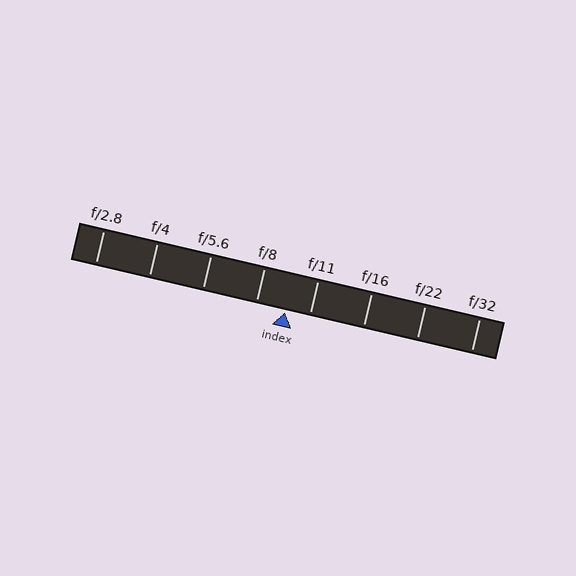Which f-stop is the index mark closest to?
The index mark is closest to f/11.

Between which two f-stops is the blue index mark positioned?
The index mark is between f/8 and f/11.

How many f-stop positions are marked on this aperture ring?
There are 8 f-stop positions marked.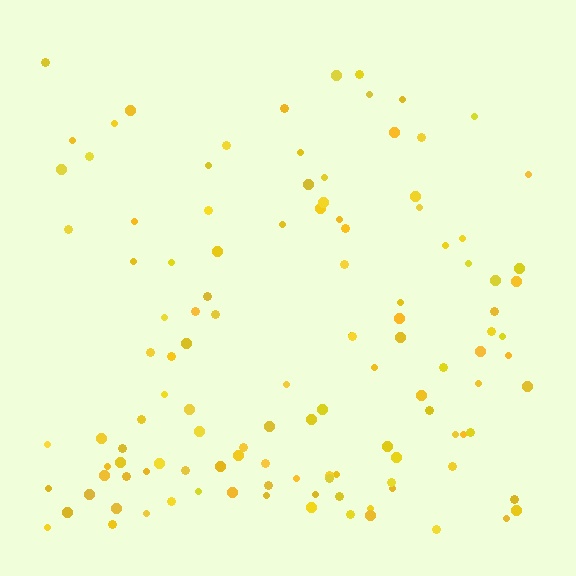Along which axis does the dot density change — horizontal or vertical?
Vertical.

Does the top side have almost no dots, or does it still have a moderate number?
Still a moderate number, just noticeably fewer than the bottom.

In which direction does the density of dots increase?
From top to bottom, with the bottom side densest.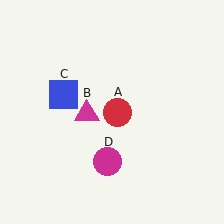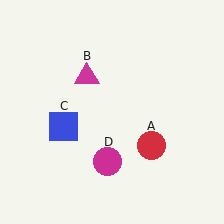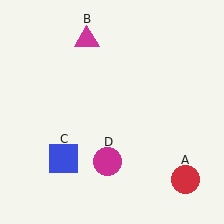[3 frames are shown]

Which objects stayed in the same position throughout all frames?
Magenta circle (object D) remained stationary.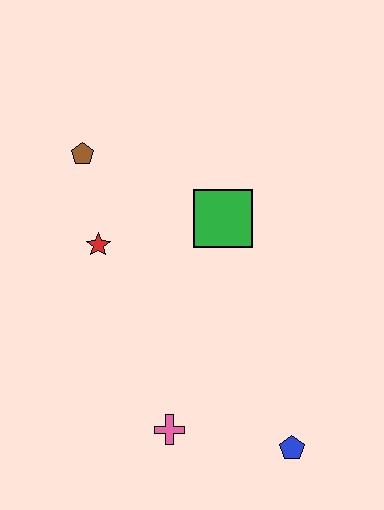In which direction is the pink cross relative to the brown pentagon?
The pink cross is below the brown pentagon.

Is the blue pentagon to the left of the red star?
No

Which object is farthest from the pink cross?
The brown pentagon is farthest from the pink cross.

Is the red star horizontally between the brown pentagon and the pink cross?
Yes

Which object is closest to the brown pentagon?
The red star is closest to the brown pentagon.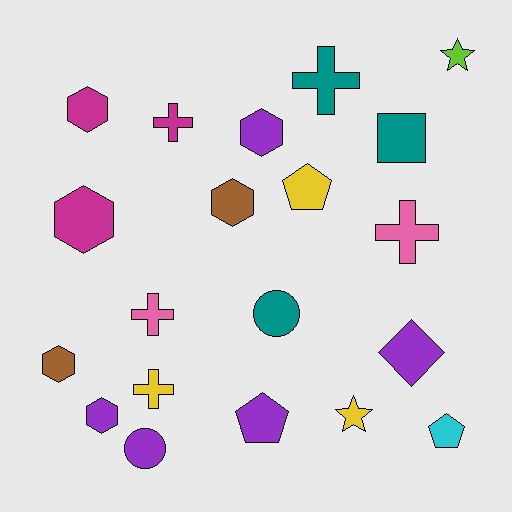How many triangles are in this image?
There are no triangles.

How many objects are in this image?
There are 20 objects.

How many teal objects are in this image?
There are 3 teal objects.